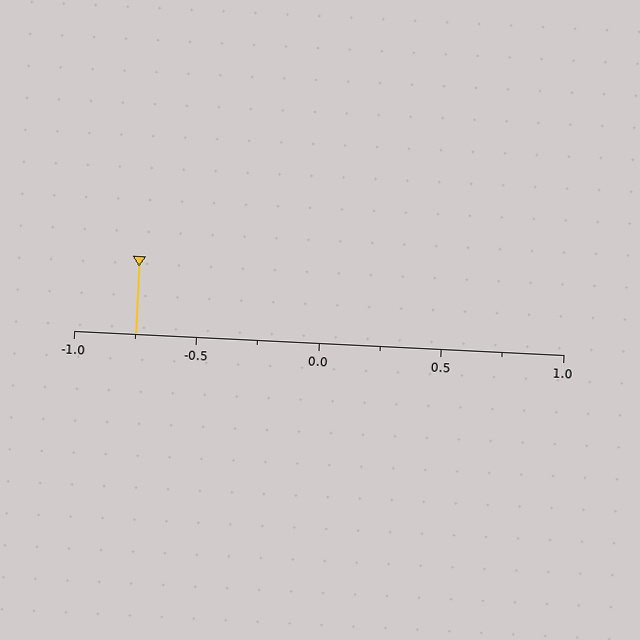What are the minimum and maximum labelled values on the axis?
The axis runs from -1.0 to 1.0.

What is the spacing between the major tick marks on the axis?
The major ticks are spaced 0.5 apart.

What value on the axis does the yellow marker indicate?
The marker indicates approximately -0.75.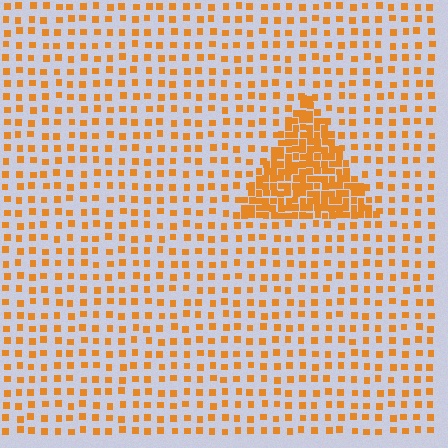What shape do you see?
I see a triangle.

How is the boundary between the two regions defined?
The boundary is defined by a change in element density (approximately 3.1x ratio). All elements are the same color, size, and shape.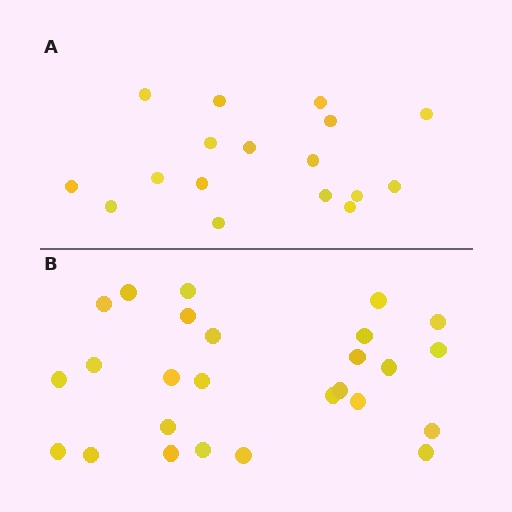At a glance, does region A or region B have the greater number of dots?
Region B (the bottom region) has more dots.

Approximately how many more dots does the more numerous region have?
Region B has roughly 8 or so more dots than region A.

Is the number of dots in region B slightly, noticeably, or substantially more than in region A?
Region B has substantially more. The ratio is roughly 1.5 to 1.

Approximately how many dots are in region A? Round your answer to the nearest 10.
About 20 dots. (The exact count is 17, which rounds to 20.)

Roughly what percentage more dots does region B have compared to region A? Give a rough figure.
About 55% more.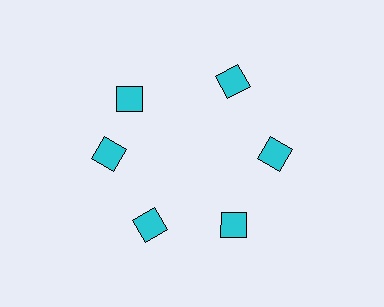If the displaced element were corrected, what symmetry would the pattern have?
It would have 6-fold rotational symmetry — the pattern would map onto itself every 60 degrees.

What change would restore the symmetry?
The symmetry would be restored by rotating it back into even spacing with its neighbors so that all 6 diamonds sit at equal angles and equal distance from the center.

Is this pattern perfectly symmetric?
No. The 6 cyan diamonds are arranged in a ring, but one element near the 11 o'clock position is rotated out of alignment along the ring, breaking the 6-fold rotational symmetry.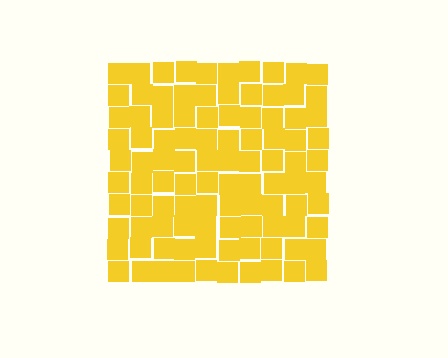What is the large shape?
The large shape is a square.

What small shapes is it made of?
It is made of small squares.